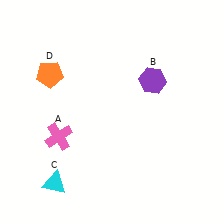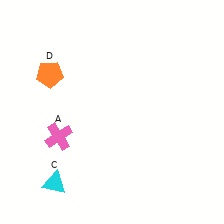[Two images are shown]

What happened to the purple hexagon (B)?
The purple hexagon (B) was removed in Image 2. It was in the top-right area of Image 1.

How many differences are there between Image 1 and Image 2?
There is 1 difference between the two images.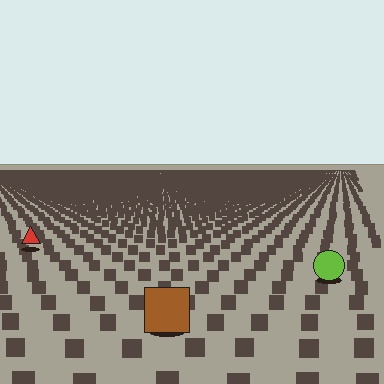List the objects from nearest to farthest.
From nearest to farthest: the brown square, the lime circle, the red triangle.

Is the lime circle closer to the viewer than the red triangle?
Yes. The lime circle is closer — you can tell from the texture gradient: the ground texture is coarser near it.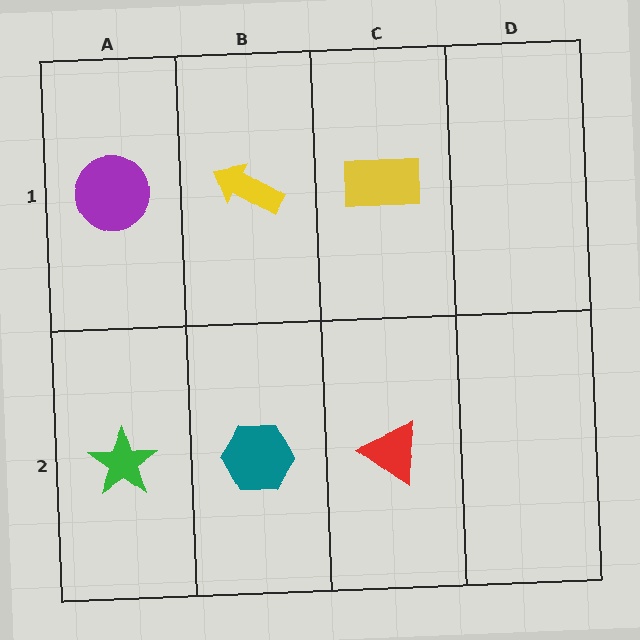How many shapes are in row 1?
3 shapes.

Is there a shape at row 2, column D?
No, that cell is empty.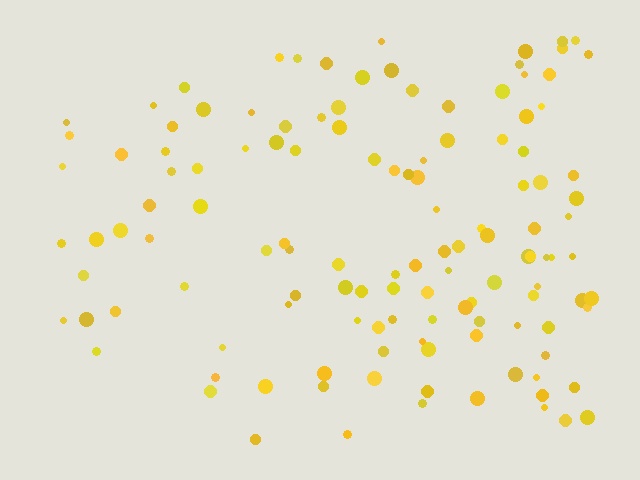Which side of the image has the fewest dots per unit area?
The left.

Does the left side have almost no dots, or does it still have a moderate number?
Still a moderate number, just noticeably fewer than the right.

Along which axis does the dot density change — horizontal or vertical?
Horizontal.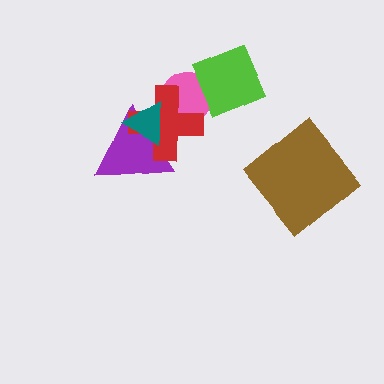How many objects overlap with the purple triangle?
2 objects overlap with the purple triangle.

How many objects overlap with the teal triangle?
2 objects overlap with the teal triangle.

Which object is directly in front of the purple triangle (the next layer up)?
The red cross is directly in front of the purple triangle.